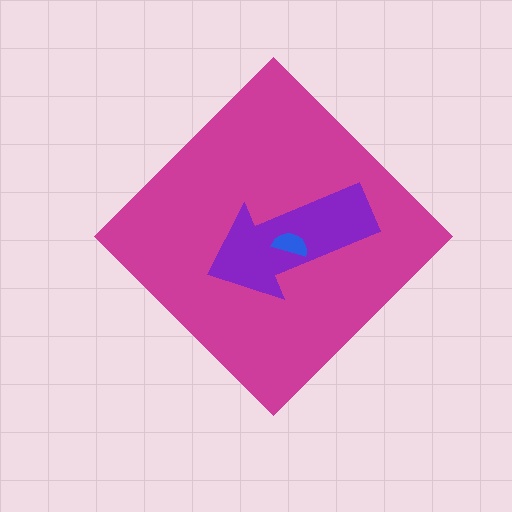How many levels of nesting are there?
3.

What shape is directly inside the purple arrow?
The blue semicircle.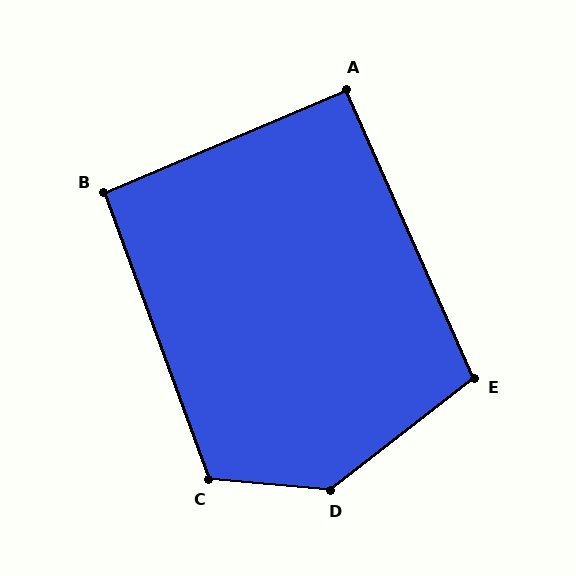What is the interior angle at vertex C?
Approximately 115 degrees (obtuse).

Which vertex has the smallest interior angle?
A, at approximately 91 degrees.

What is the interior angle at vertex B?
Approximately 93 degrees (approximately right).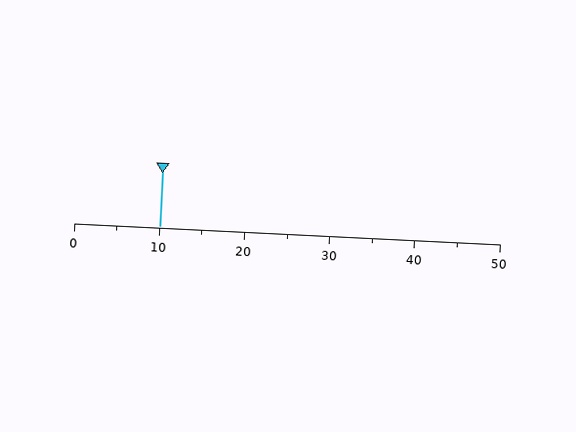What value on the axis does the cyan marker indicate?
The marker indicates approximately 10.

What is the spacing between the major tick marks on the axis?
The major ticks are spaced 10 apart.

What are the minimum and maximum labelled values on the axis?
The axis runs from 0 to 50.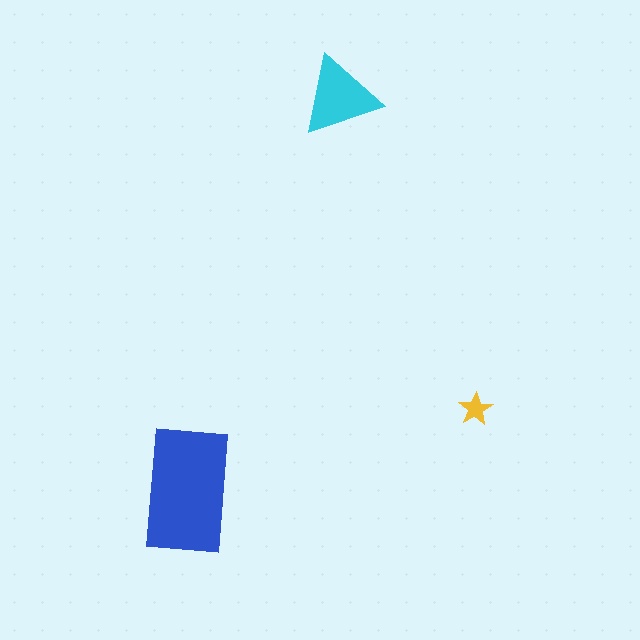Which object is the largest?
The blue rectangle.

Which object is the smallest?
The yellow star.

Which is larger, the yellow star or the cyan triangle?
The cyan triangle.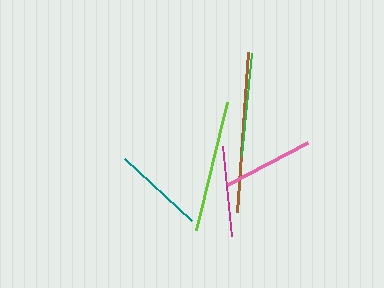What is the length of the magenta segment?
The magenta segment is approximately 91 pixels long.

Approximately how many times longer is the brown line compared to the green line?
The brown line is approximately 1.5 times the length of the green line.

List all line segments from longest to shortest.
From longest to shortest: brown, lime, green, teal, pink, magenta.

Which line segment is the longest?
The brown line is the longest at approximately 160 pixels.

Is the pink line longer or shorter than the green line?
The green line is longer than the pink line.